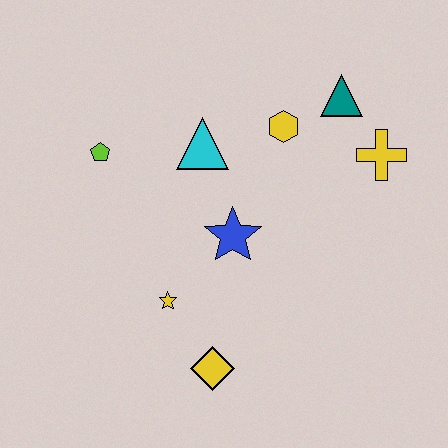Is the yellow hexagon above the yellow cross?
Yes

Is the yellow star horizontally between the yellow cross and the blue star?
No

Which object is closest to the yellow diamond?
The yellow star is closest to the yellow diamond.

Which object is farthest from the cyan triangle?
The yellow diamond is farthest from the cyan triangle.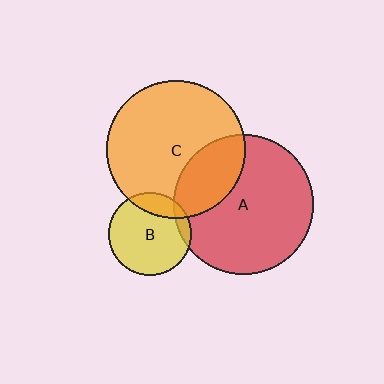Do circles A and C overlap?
Yes.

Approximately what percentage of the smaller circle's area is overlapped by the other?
Approximately 25%.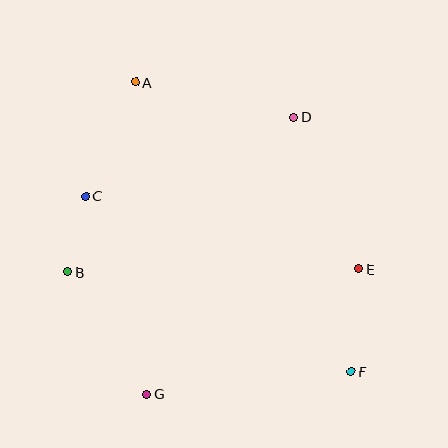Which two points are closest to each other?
Points B and C are closest to each other.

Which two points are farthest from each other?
Points A and F are farthest from each other.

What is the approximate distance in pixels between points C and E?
The distance between C and E is approximately 283 pixels.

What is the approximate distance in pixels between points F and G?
The distance between F and G is approximately 205 pixels.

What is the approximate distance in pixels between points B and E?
The distance between B and E is approximately 291 pixels.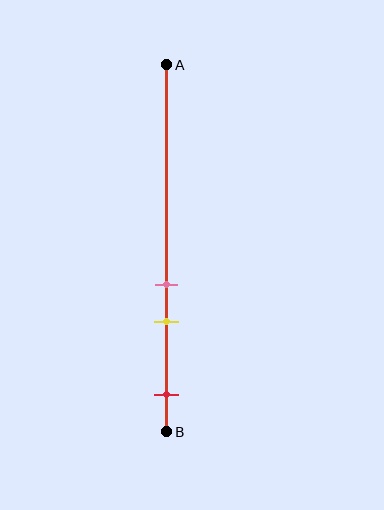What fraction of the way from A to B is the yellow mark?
The yellow mark is approximately 70% (0.7) of the way from A to B.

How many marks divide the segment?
There are 3 marks dividing the segment.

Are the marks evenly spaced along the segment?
No, the marks are not evenly spaced.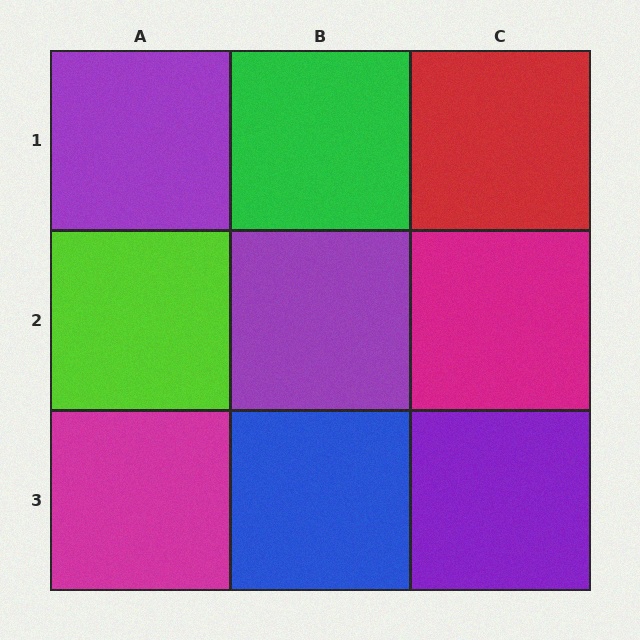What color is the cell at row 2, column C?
Magenta.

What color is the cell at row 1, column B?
Green.